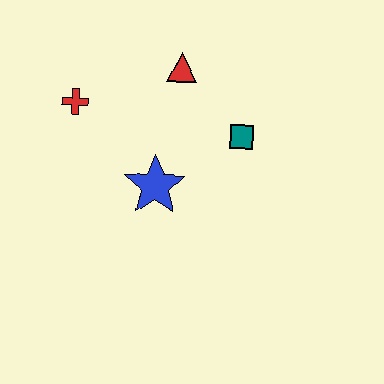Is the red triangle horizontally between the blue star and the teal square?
Yes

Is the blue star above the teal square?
No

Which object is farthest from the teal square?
The red cross is farthest from the teal square.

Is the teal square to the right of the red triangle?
Yes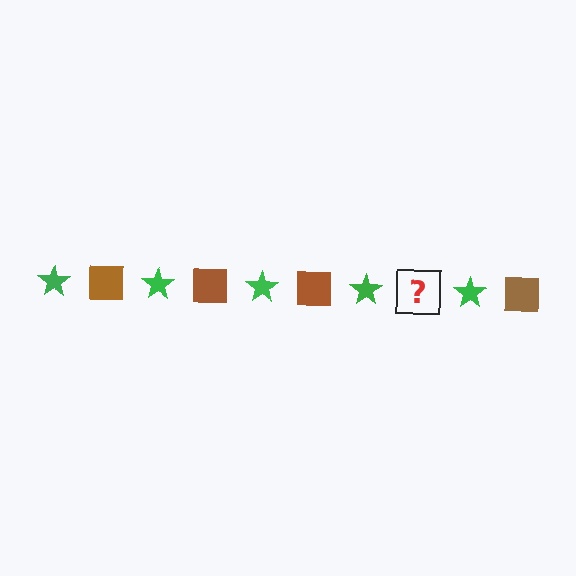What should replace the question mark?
The question mark should be replaced with a brown square.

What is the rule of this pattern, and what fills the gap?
The rule is that the pattern alternates between green star and brown square. The gap should be filled with a brown square.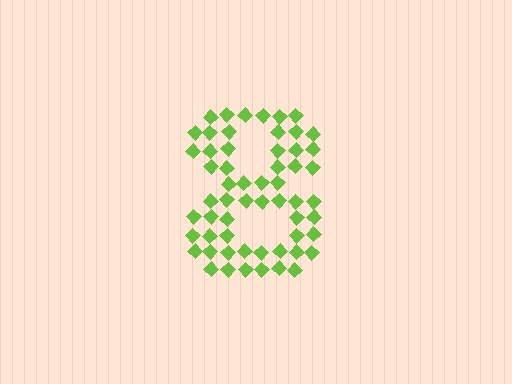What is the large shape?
The large shape is the digit 8.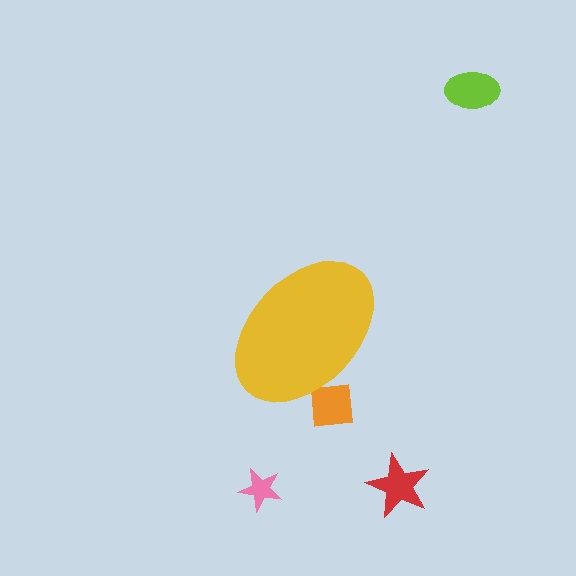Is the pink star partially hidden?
No, the pink star is fully visible.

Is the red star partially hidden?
No, the red star is fully visible.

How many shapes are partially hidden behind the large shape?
1 shape is partially hidden.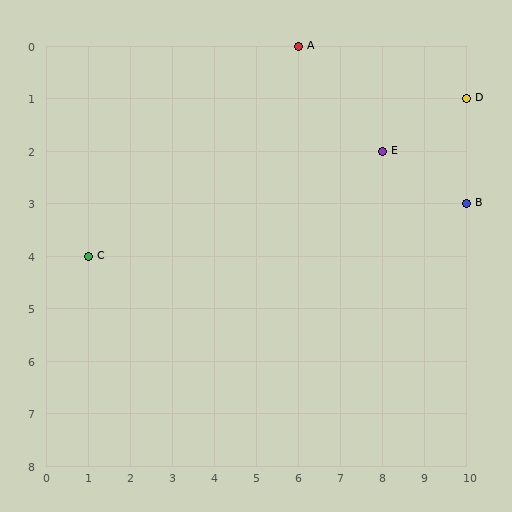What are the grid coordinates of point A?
Point A is at grid coordinates (6, 0).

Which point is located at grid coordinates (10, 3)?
Point B is at (10, 3).